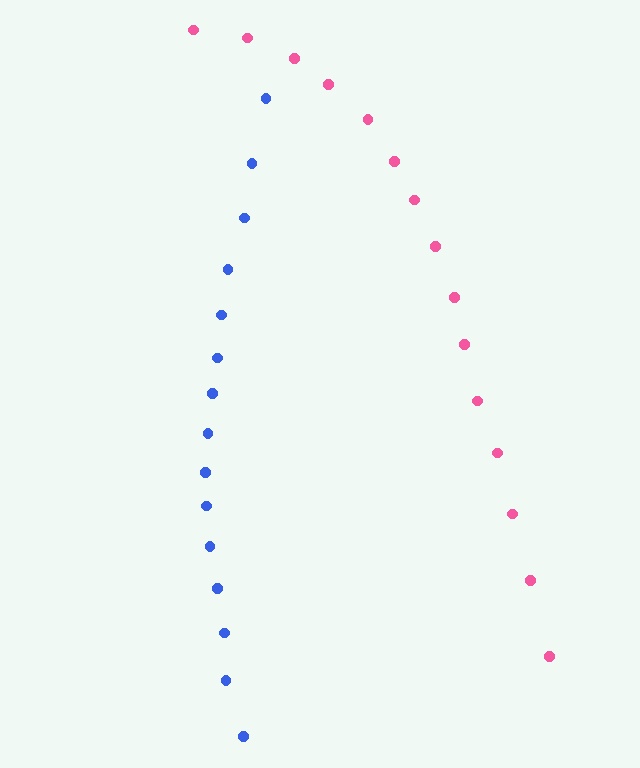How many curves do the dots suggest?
There are 2 distinct paths.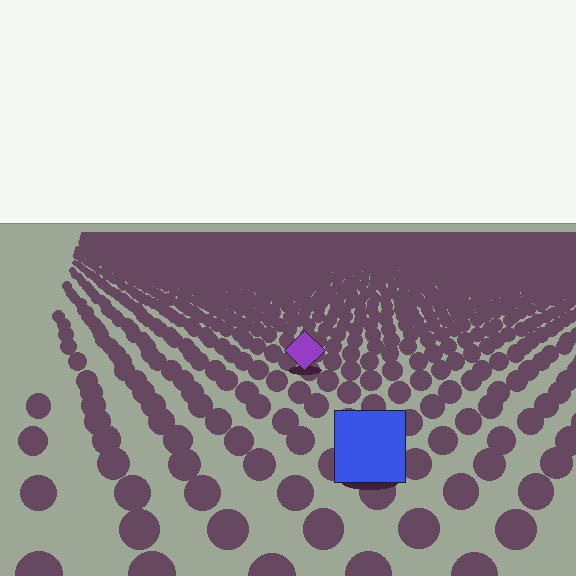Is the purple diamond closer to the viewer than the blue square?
No. The blue square is closer — you can tell from the texture gradient: the ground texture is coarser near it.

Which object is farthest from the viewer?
The purple diamond is farthest from the viewer. It appears smaller and the ground texture around it is denser.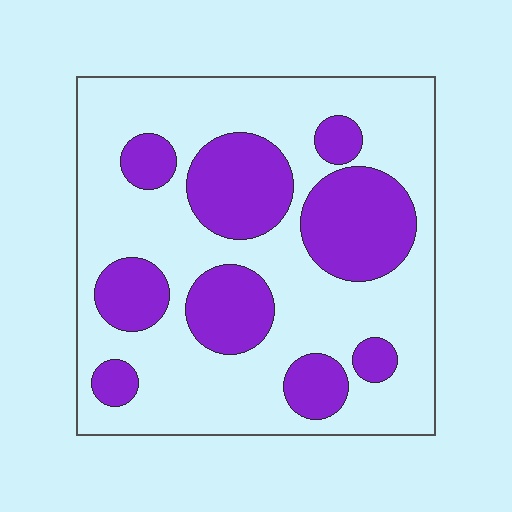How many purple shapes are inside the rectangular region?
9.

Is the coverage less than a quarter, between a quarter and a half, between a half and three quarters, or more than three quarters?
Between a quarter and a half.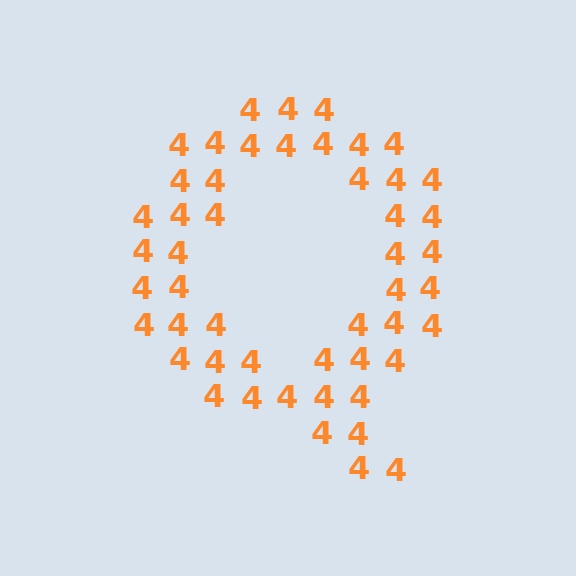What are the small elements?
The small elements are digit 4's.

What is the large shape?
The large shape is the letter Q.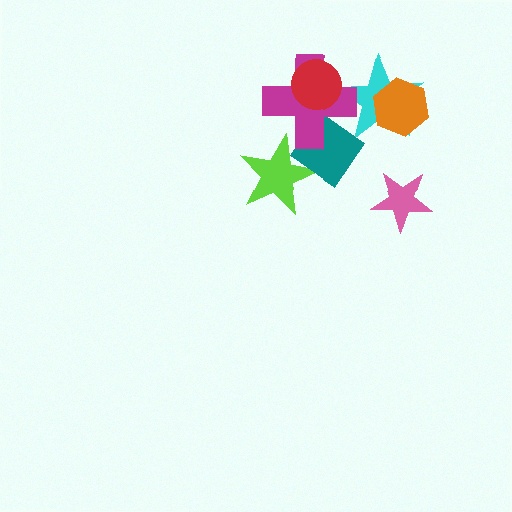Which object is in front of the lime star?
The teal diamond is in front of the lime star.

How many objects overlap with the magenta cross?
3 objects overlap with the magenta cross.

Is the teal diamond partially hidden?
Yes, it is partially covered by another shape.